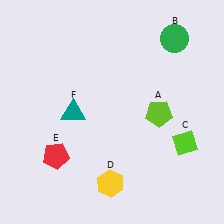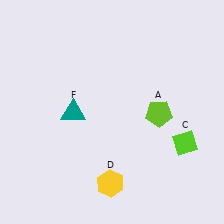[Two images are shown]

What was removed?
The green circle (B), the red pentagon (E) were removed in Image 2.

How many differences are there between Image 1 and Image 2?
There are 2 differences between the two images.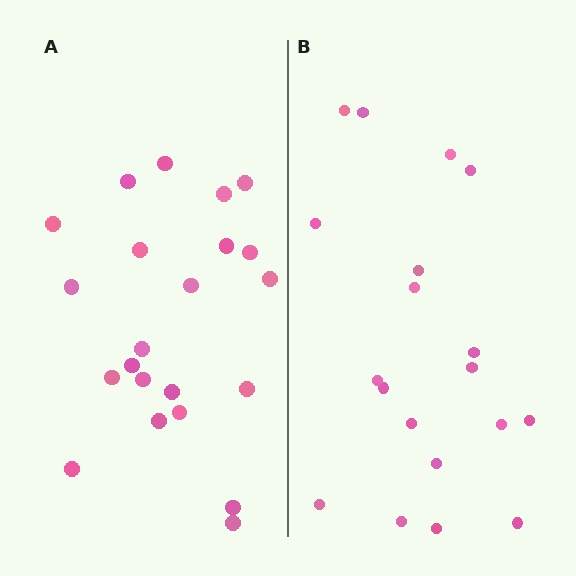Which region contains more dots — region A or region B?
Region A (the left region) has more dots.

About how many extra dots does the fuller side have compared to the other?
Region A has just a few more — roughly 2 or 3 more dots than region B.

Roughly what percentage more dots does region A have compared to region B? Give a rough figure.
About 15% more.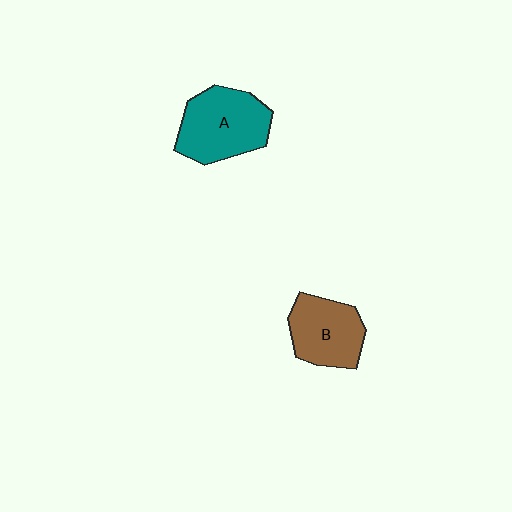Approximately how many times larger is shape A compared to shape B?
Approximately 1.2 times.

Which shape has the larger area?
Shape A (teal).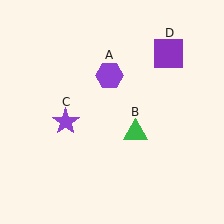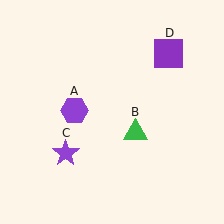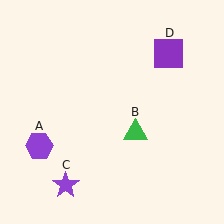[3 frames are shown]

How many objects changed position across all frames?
2 objects changed position: purple hexagon (object A), purple star (object C).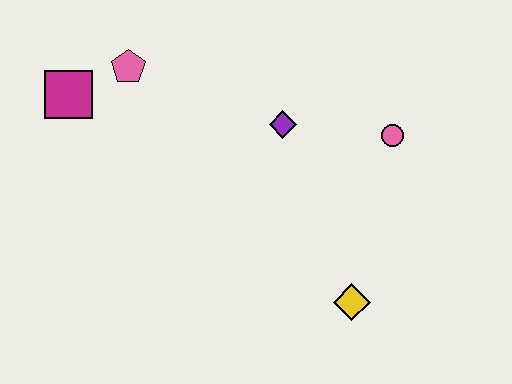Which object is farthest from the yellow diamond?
The magenta square is farthest from the yellow diamond.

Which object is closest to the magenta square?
The pink pentagon is closest to the magenta square.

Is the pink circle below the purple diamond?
Yes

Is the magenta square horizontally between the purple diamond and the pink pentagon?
No